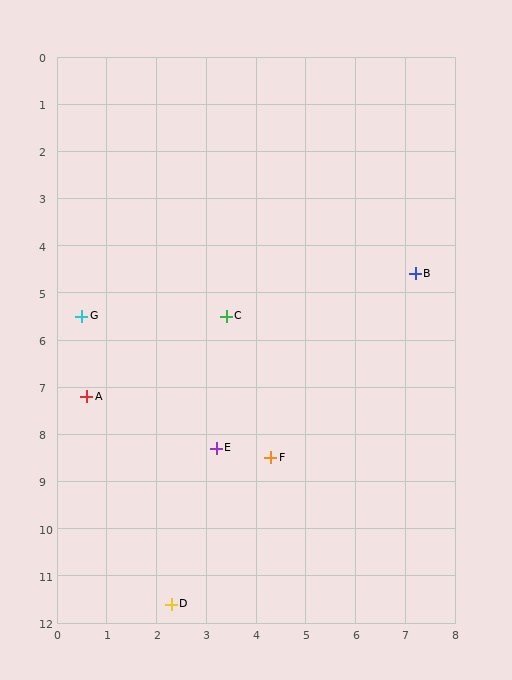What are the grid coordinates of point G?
Point G is at approximately (0.5, 5.5).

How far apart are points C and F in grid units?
Points C and F are about 3.1 grid units apart.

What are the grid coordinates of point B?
Point B is at approximately (7.2, 4.6).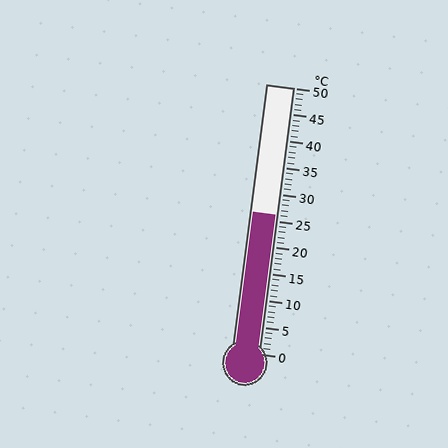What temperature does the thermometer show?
The thermometer shows approximately 26°C.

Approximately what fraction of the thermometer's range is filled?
The thermometer is filled to approximately 50% of its range.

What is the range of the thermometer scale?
The thermometer scale ranges from 0°C to 50°C.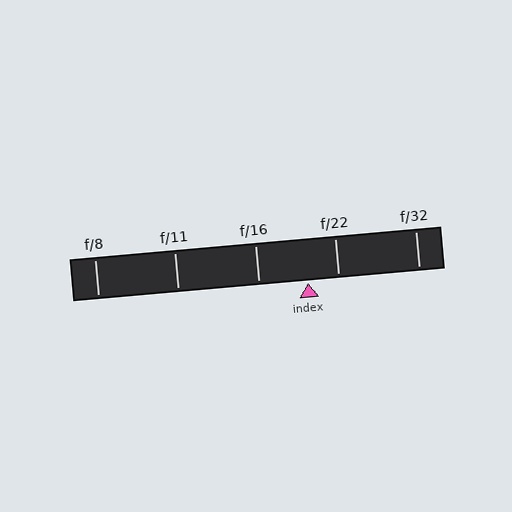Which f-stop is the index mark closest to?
The index mark is closest to f/22.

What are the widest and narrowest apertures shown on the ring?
The widest aperture shown is f/8 and the narrowest is f/32.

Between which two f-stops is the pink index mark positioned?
The index mark is between f/16 and f/22.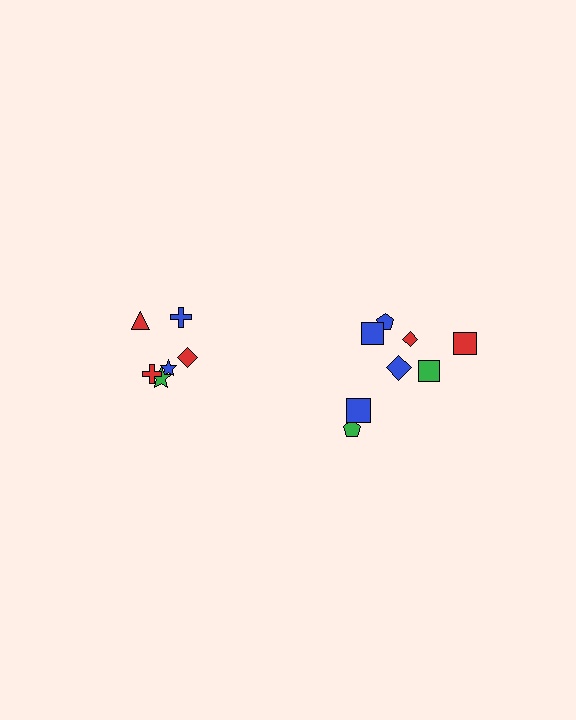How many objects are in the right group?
There are 8 objects.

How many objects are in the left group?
There are 6 objects.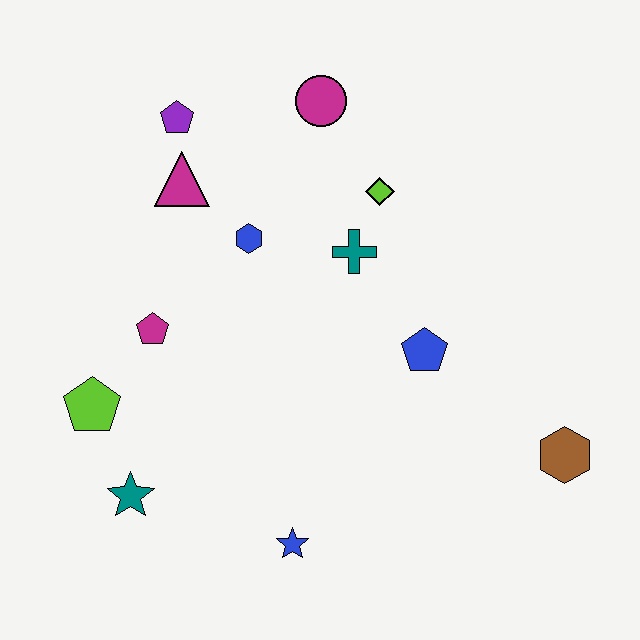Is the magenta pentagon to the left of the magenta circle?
Yes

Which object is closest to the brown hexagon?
The blue pentagon is closest to the brown hexagon.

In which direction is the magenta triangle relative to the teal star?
The magenta triangle is above the teal star.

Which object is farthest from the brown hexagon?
The purple pentagon is farthest from the brown hexagon.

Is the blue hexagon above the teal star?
Yes